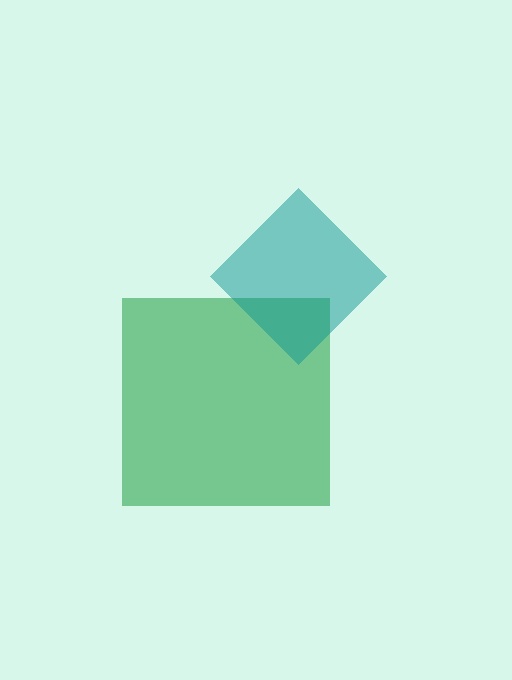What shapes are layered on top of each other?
The layered shapes are: a green square, a teal diamond.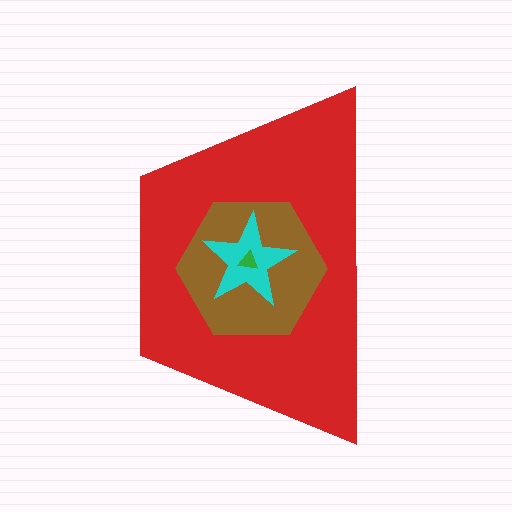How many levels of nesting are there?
4.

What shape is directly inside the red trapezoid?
The brown hexagon.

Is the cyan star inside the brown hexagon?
Yes.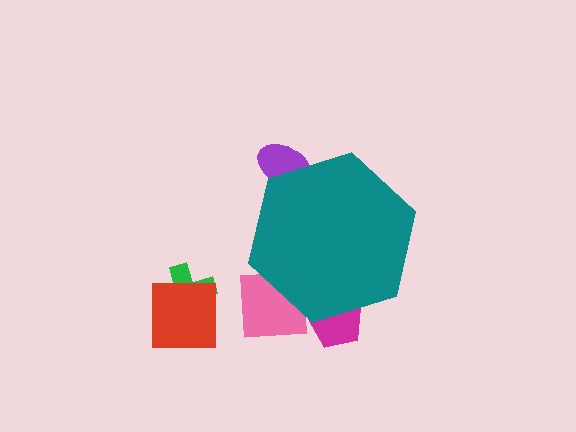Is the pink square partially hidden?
Yes, the pink square is partially hidden behind the teal hexagon.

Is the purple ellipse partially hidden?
Yes, the purple ellipse is partially hidden behind the teal hexagon.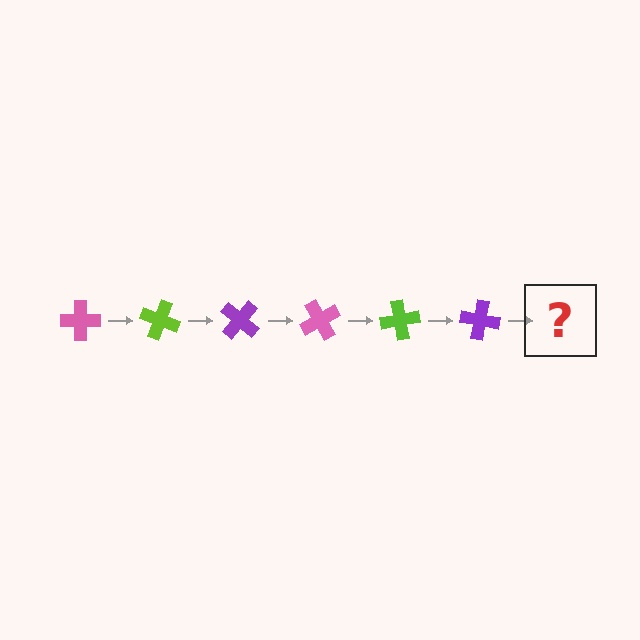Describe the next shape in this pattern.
It should be a pink cross, rotated 120 degrees from the start.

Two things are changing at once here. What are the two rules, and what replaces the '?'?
The two rules are that it rotates 20 degrees each step and the color cycles through pink, lime, and purple. The '?' should be a pink cross, rotated 120 degrees from the start.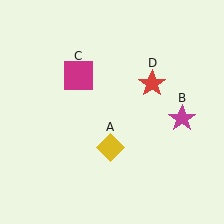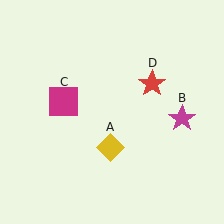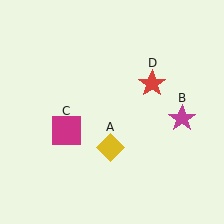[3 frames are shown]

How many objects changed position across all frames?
1 object changed position: magenta square (object C).